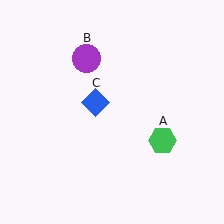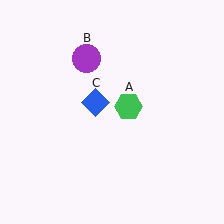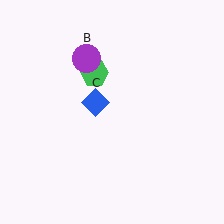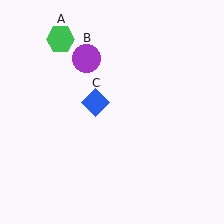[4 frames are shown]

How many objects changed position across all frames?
1 object changed position: green hexagon (object A).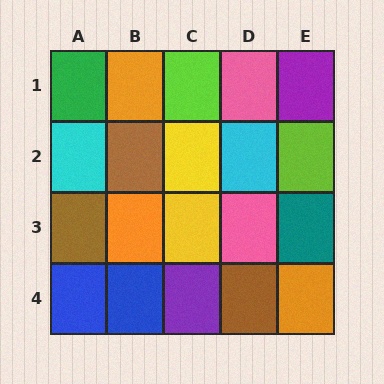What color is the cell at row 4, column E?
Orange.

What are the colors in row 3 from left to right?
Brown, orange, yellow, pink, teal.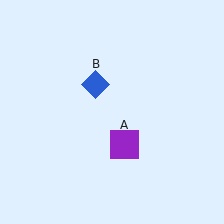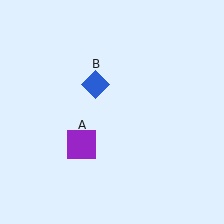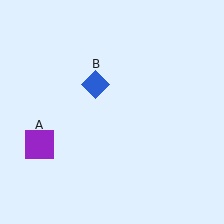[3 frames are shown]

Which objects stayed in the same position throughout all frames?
Blue diamond (object B) remained stationary.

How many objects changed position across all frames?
1 object changed position: purple square (object A).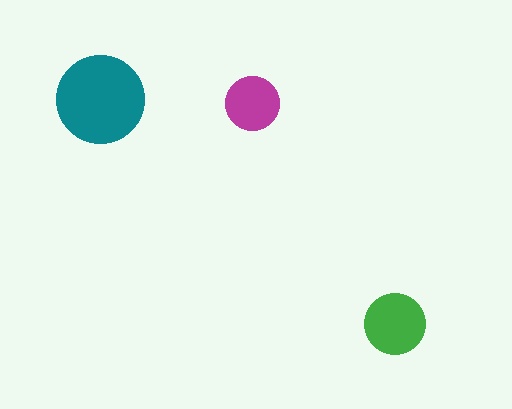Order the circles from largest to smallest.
the teal one, the green one, the magenta one.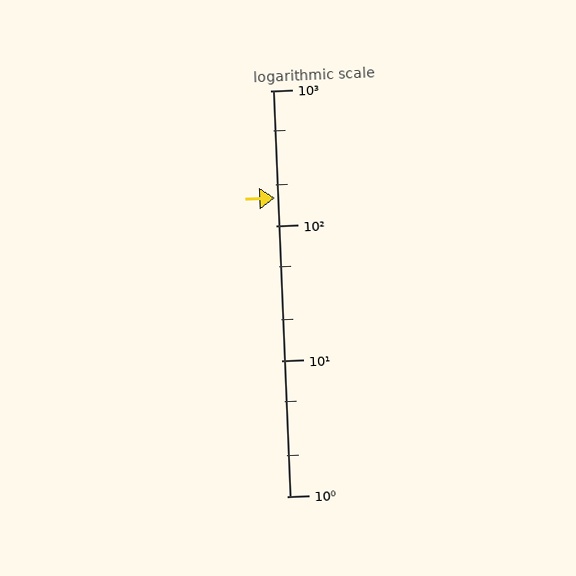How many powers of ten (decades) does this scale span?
The scale spans 3 decades, from 1 to 1000.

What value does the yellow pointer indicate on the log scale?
The pointer indicates approximately 160.